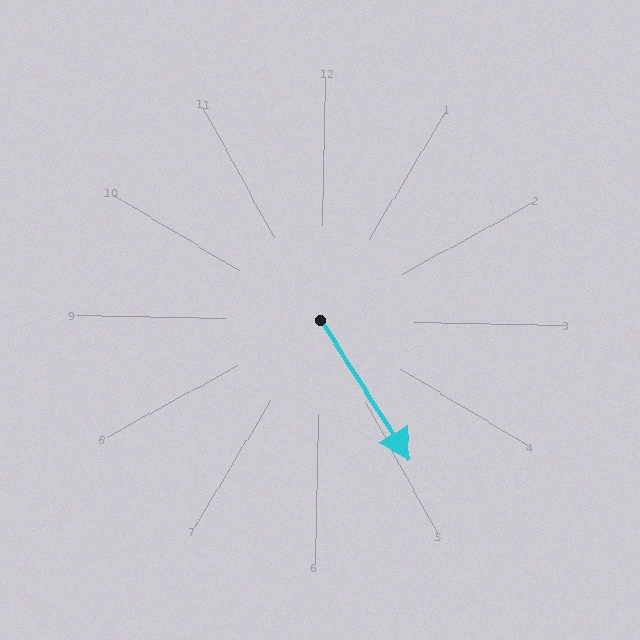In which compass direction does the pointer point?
Southeast.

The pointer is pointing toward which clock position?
Roughly 5 o'clock.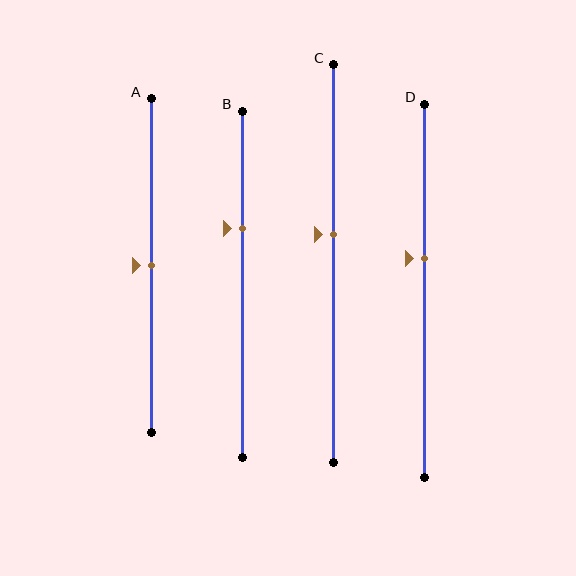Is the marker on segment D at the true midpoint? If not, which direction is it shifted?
No, the marker on segment D is shifted upward by about 9% of the segment length.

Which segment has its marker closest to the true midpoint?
Segment A has its marker closest to the true midpoint.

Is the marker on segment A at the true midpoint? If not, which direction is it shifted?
Yes, the marker on segment A is at the true midpoint.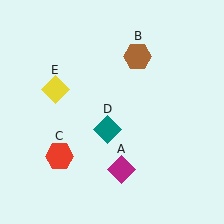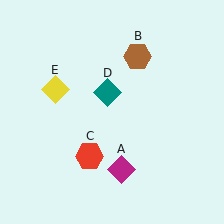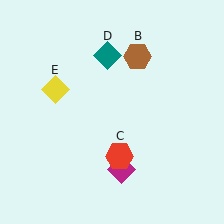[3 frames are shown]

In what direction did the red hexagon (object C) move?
The red hexagon (object C) moved right.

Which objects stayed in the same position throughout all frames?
Magenta diamond (object A) and brown hexagon (object B) and yellow diamond (object E) remained stationary.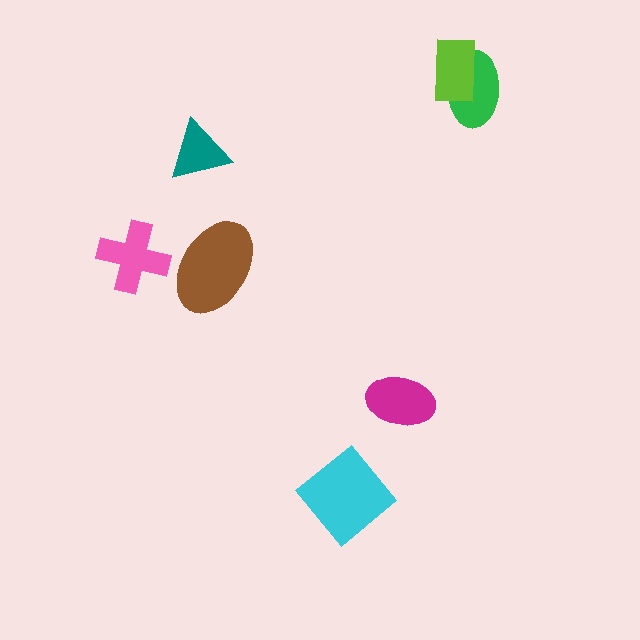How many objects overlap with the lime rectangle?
1 object overlaps with the lime rectangle.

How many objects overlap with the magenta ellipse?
0 objects overlap with the magenta ellipse.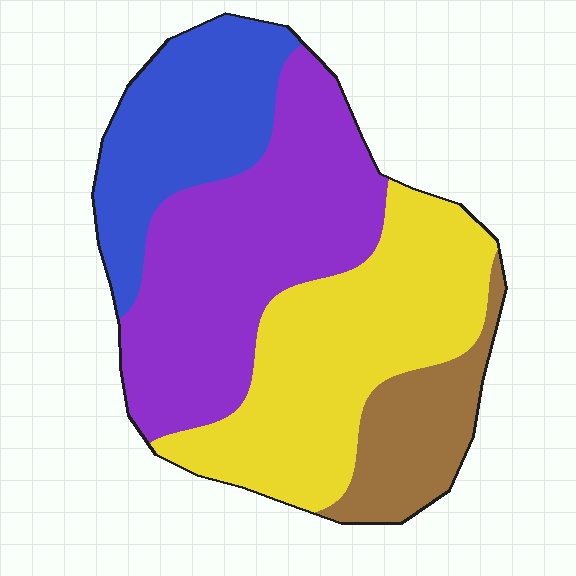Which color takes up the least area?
Brown, at roughly 10%.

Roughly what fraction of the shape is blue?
Blue covers 20% of the shape.